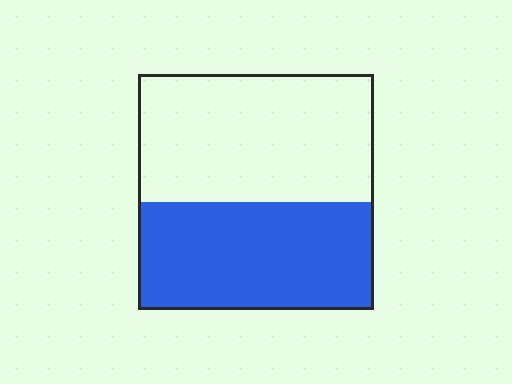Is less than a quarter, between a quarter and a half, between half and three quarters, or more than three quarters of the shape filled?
Between a quarter and a half.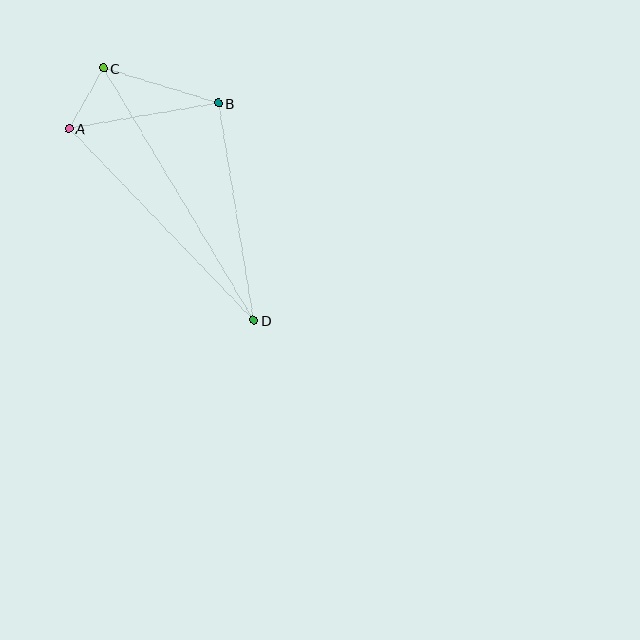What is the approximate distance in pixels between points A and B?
The distance between A and B is approximately 152 pixels.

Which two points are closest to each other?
Points A and C are closest to each other.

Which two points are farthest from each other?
Points C and D are farthest from each other.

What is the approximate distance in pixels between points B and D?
The distance between B and D is approximately 220 pixels.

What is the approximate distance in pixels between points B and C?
The distance between B and C is approximately 120 pixels.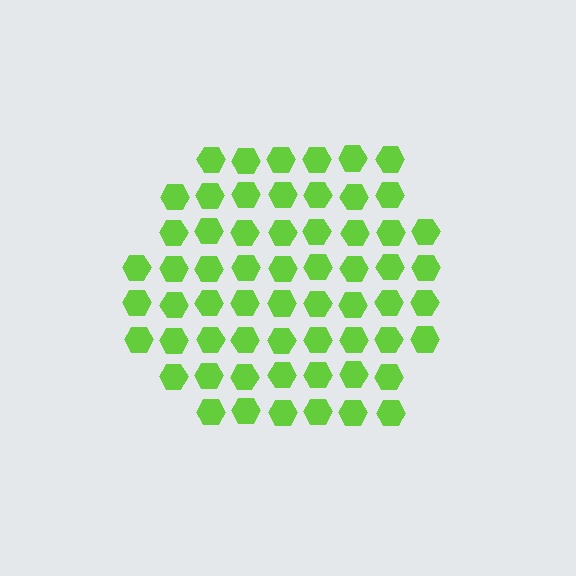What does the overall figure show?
The overall figure shows a hexagon.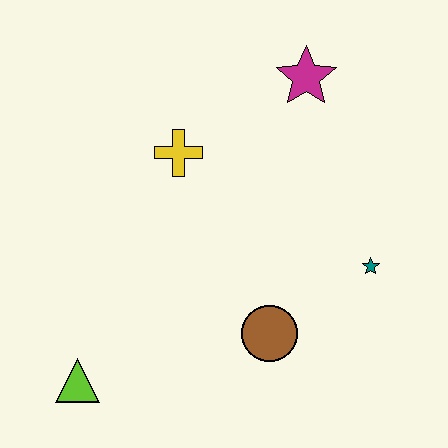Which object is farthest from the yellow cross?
The lime triangle is farthest from the yellow cross.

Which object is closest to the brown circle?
The teal star is closest to the brown circle.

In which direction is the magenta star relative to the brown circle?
The magenta star is above the brown circle.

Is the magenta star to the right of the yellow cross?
Yes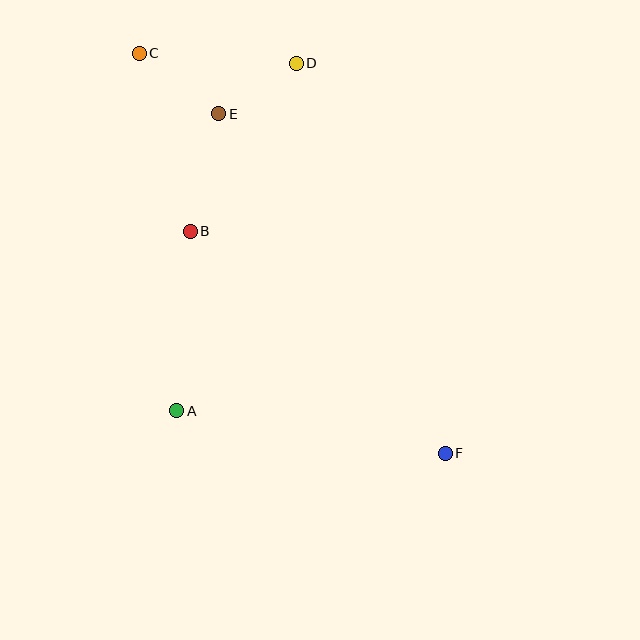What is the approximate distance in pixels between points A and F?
The distance between A and F is approximately 272 pixels.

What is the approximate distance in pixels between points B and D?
The distance between B and D is approximately 199 pixels.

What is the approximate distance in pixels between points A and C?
The distance between A and C is approximately 359 pixels.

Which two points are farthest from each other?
Points C and F are farthest from each other.